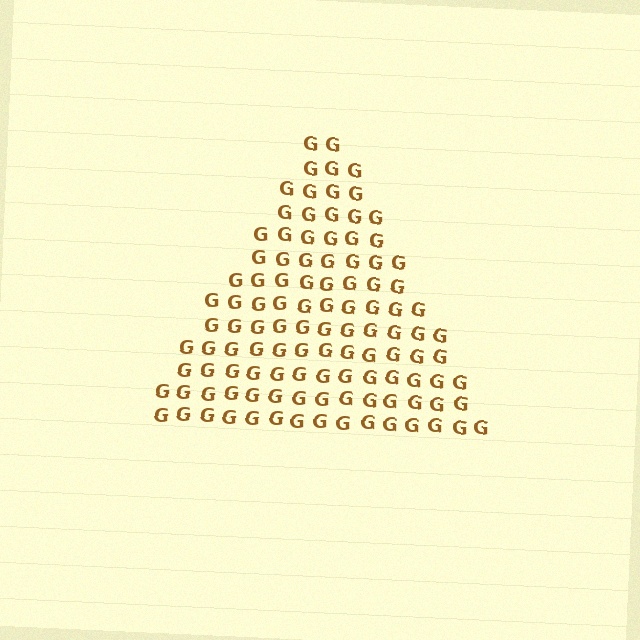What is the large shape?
The large shape is a triangle.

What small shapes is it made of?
It is made of small letter G's.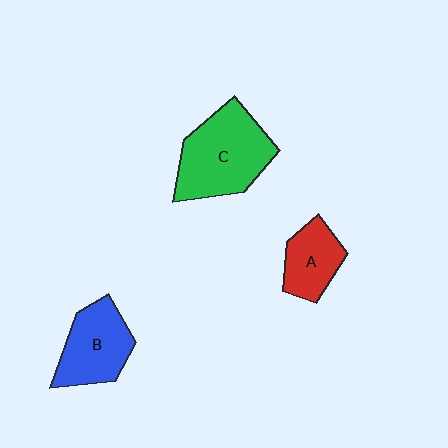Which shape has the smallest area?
Shape A (red).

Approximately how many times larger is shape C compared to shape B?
Approximately 1.4 times.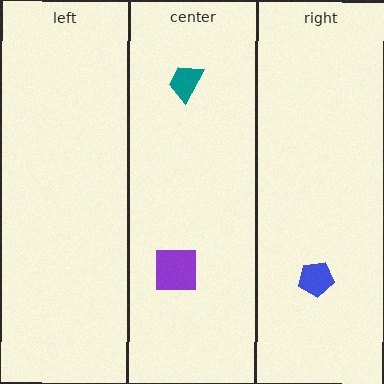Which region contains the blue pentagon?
The right region.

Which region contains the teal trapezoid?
The center region.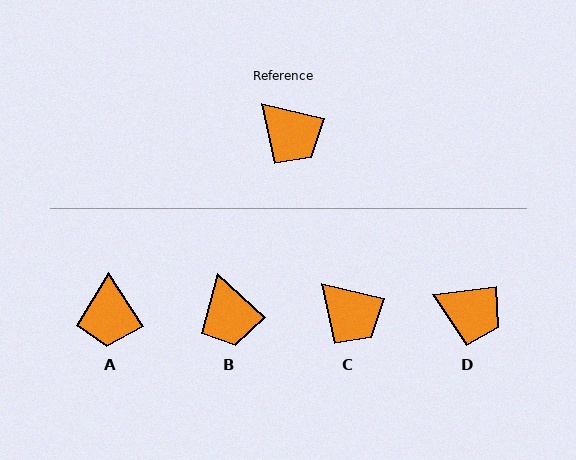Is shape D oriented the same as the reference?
No, it is off by about 21 degrees.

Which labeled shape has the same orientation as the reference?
C.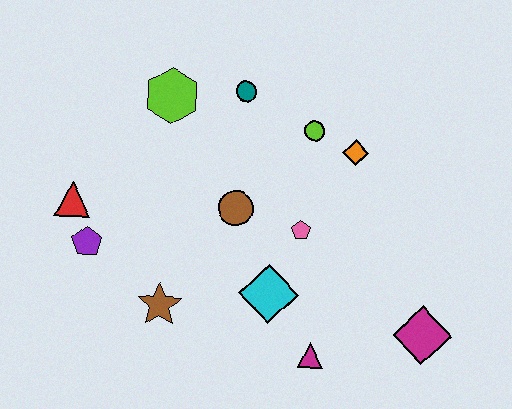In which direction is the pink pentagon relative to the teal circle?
The pink pentagon is below the teal circle.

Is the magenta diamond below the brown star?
Yes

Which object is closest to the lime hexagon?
The teal circle is closest to the lime hexagon.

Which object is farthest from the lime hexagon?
The magenta diamond is farthest from the lime hexagon.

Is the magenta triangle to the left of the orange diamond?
Yes